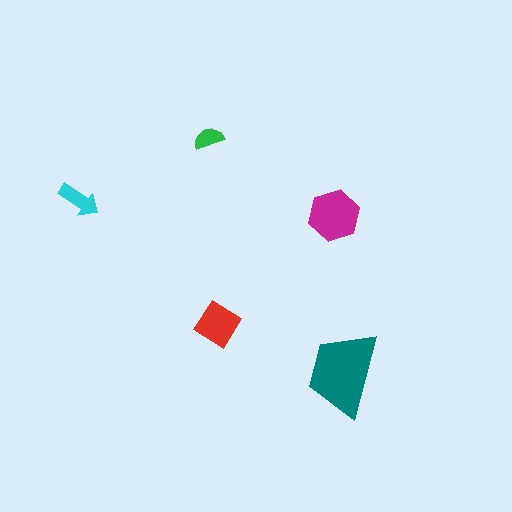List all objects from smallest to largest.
The green semicircle, the cyan arrow, the red diamond, the magenta hexagon, the teal trapezoid.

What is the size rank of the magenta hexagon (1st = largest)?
2nd.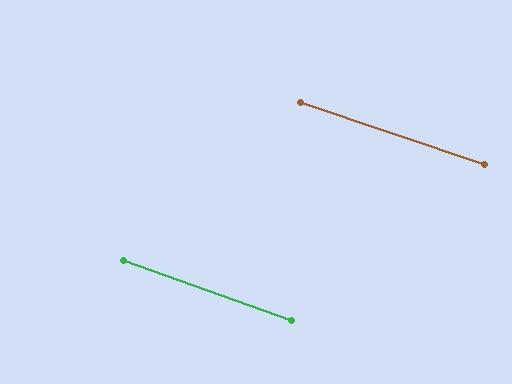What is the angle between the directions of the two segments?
Approximately 1 degree.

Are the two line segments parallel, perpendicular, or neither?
Parallel — their directions differ by only 1.2°.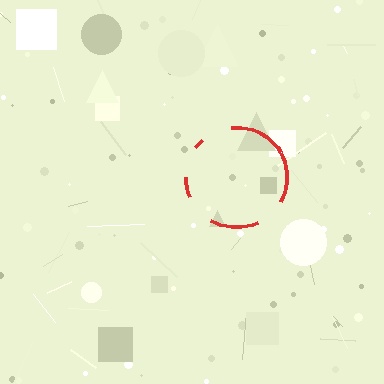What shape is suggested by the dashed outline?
The dashed outline suggests a circle.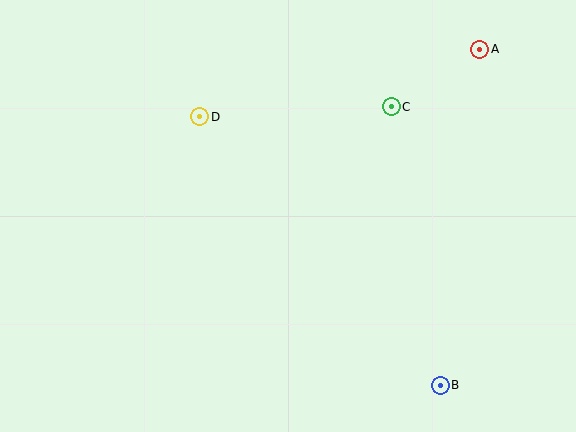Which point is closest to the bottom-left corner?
Point D is closest to the bottom-left corner.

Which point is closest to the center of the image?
Point D at (200, 117) is closest to the center.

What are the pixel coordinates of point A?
Point A is at (480, 49).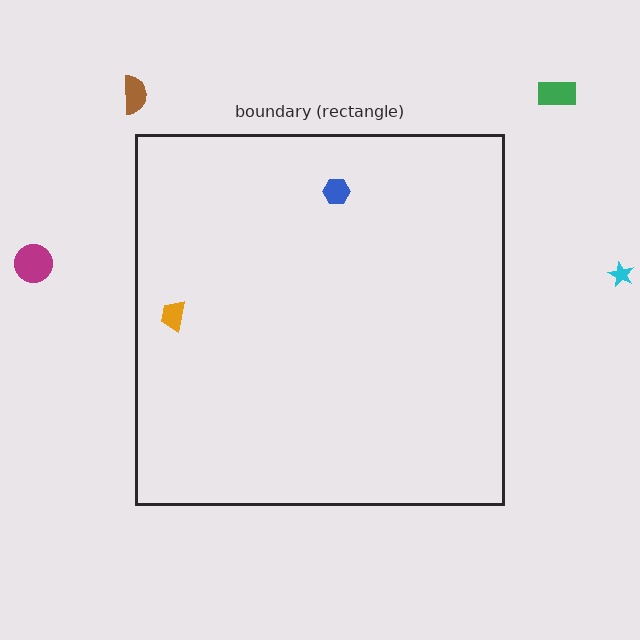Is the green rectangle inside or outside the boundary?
Outside.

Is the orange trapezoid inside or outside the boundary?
Inside.